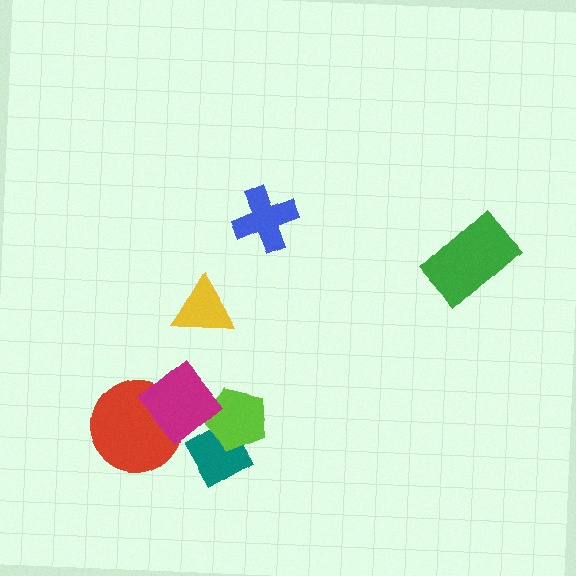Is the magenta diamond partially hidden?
No, no other shape covers it.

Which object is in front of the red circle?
The magenta diamond is in front of the red circle.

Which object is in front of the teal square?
The lime pentagon is in front of the teal square.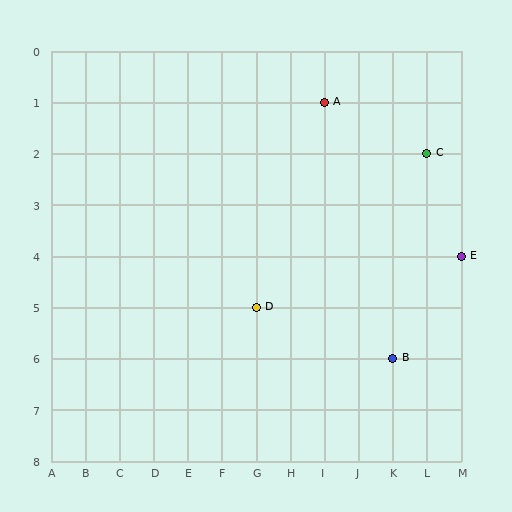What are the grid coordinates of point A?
Point A is at grid coordinates (I, 1).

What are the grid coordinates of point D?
Point D is at grid coordinates (G, 5).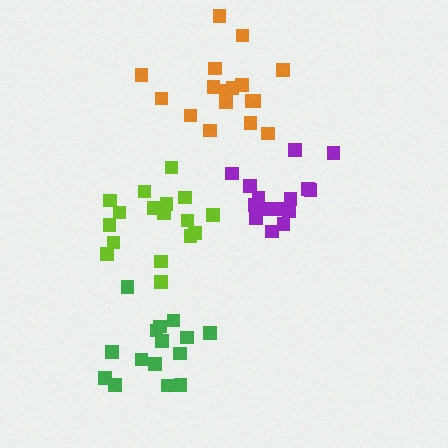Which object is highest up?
The orange cluster is topmost.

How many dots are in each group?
Group 1: 16 dots, Group 2: 15 dots, Group 3: 17 dots, Group 4: 17 dots (65 total).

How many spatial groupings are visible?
There are 4 spatial groupings.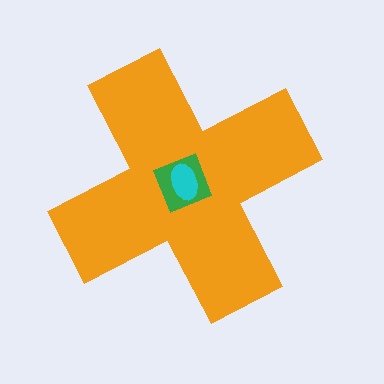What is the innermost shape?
The cyan ellipse.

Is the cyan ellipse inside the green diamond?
Yes.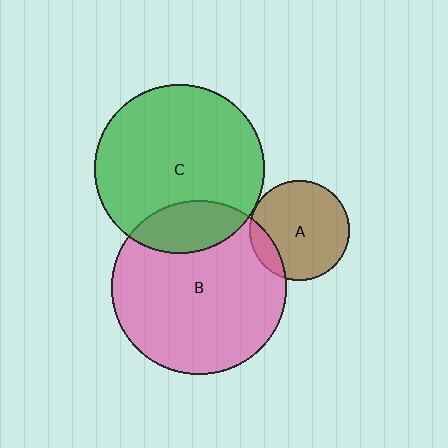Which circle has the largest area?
Circle B (pink).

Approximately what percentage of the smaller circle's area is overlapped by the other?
Approximately 15%.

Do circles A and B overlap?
Yes.